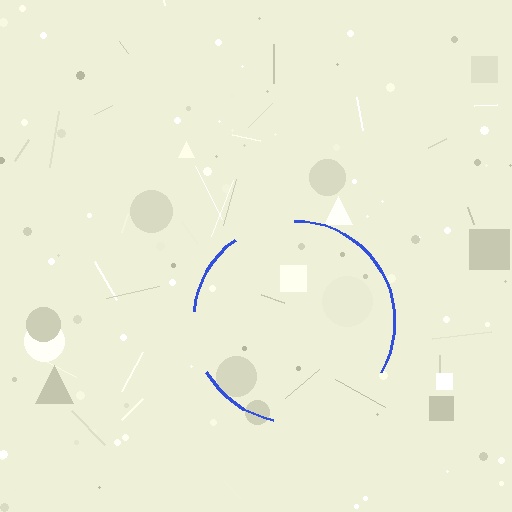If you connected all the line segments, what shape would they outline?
They would outline a circle.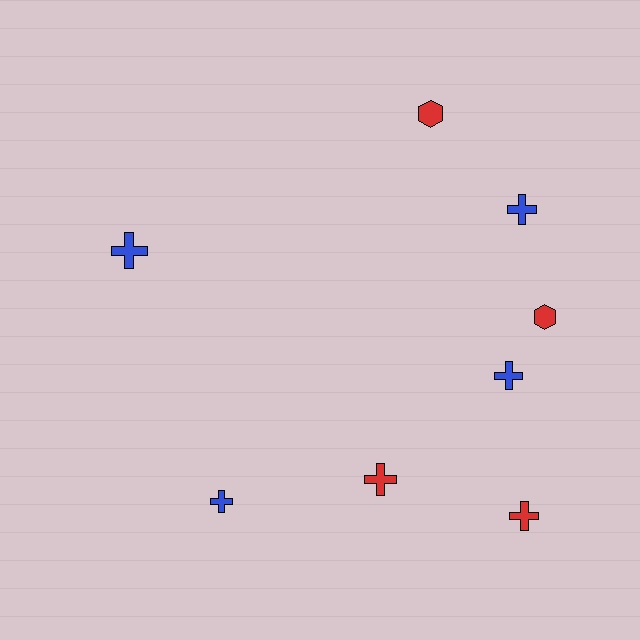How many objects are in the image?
There are 8 objects.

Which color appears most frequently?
Red, with 4 objects.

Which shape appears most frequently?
Cross, with 6 objects.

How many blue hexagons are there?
There are no blue hexagons.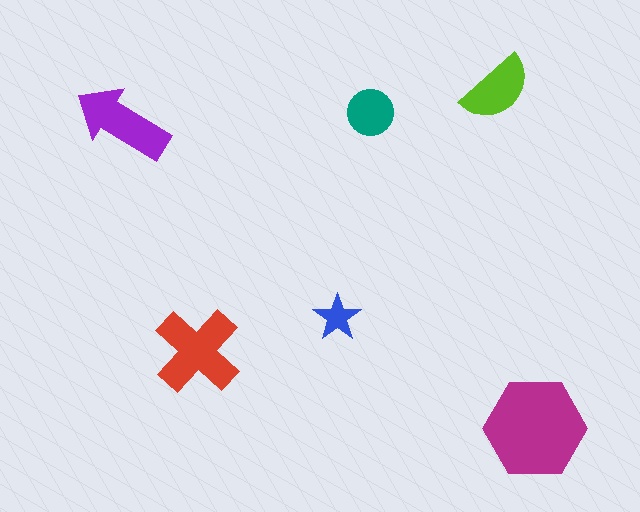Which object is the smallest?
The blue star.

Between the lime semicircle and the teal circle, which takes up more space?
The lime semicircle.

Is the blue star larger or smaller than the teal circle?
Smaller.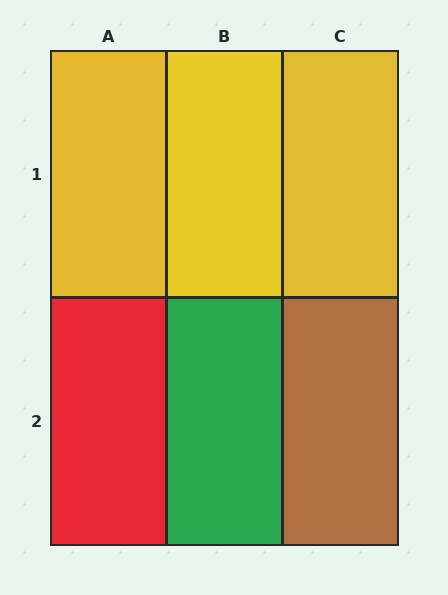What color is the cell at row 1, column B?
Yellow.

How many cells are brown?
1 cell is brown.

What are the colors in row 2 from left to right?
Red, green, brown.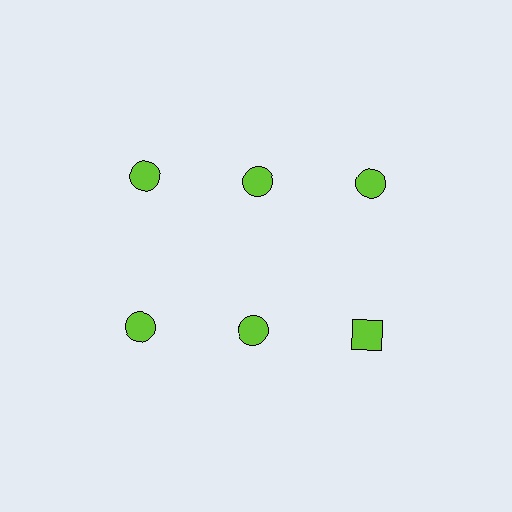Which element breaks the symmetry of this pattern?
The lime square in the second row, center column breaks the symmetry. All other shapes are lime circles.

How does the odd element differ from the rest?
It has a different shape: square instead of circle.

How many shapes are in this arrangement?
There are 6 shapes arranged in a grid pattern.